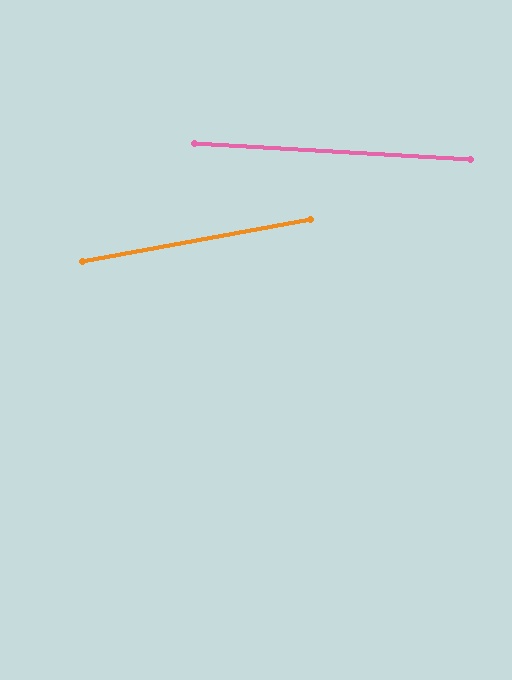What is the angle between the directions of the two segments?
Approximately 14 degrees.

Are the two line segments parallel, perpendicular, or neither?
Neither parallel nor perpendicular — they differ by about 14°.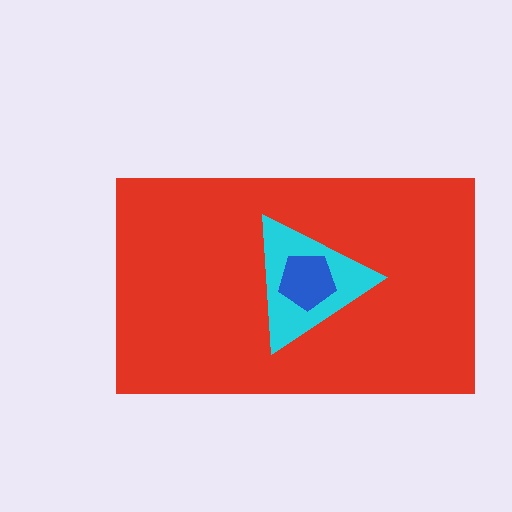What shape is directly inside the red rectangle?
The cyan triangle.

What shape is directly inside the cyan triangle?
The blue pentagon.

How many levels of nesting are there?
3.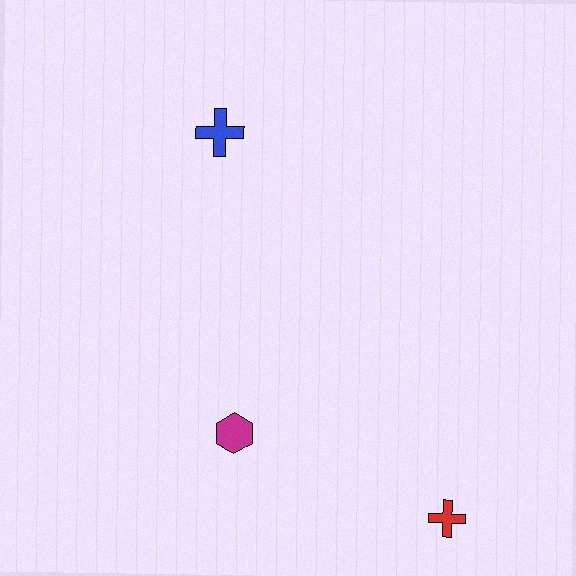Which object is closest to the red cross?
The magenta hexagon is closest to the red cross.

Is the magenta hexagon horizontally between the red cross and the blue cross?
Yes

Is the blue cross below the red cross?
No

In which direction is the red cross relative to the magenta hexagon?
The red cross is to the right of the magenta hexagon.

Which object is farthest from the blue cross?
The red cross is farthest from the blue cross.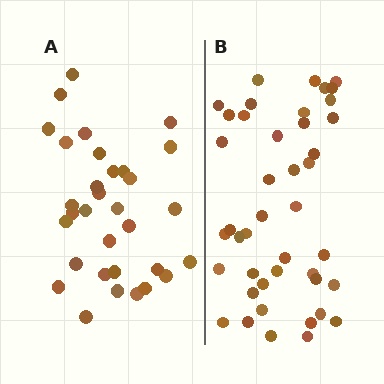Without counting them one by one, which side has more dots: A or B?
Region B (the right region) has more dots.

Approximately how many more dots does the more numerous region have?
Region B has roughly 12 or so more dots than region A.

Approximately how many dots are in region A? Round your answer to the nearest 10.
About 30 dots. (The exact count is 32, which rounds to 30.)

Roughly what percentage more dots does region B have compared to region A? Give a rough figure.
About 35% more.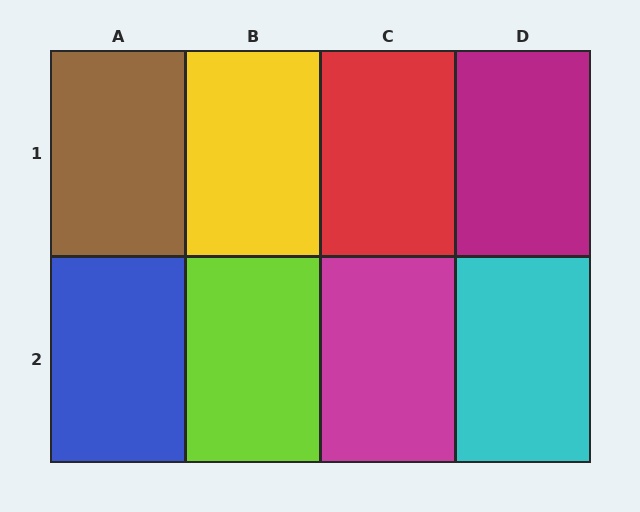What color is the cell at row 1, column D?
Magenta.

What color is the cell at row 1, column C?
Red.